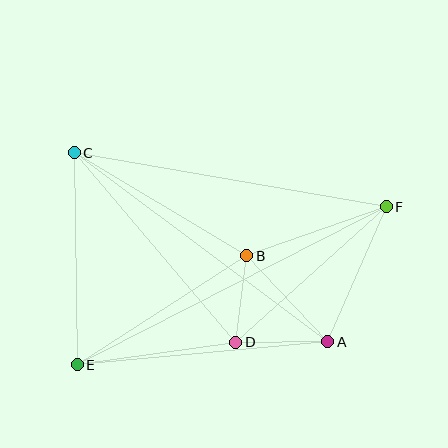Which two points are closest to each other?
Points B and D are closest to each other.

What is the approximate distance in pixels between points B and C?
The distance between B and C is approximately 201 pixels.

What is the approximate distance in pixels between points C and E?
The distance between C and E is approximately 212 pixels.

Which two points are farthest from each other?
Points E and F are farthest from each other.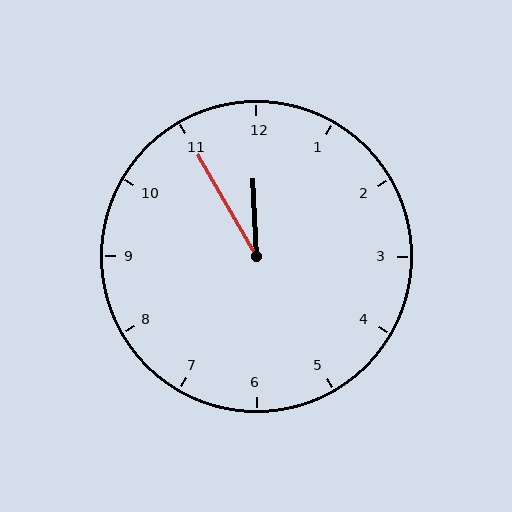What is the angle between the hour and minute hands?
Approximately 28 degrees.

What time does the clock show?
11:55.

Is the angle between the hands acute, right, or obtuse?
It is acute.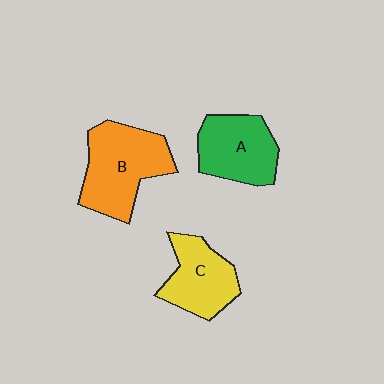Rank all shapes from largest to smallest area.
From largest to smallest: B (orange), A (green), C (yellow).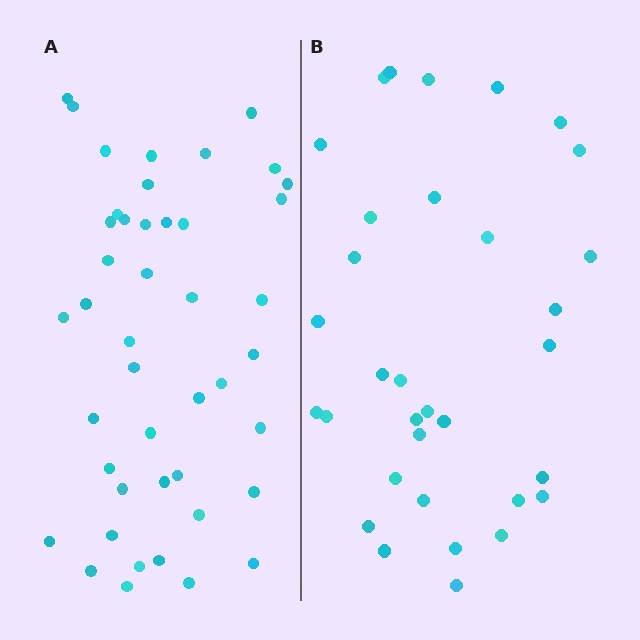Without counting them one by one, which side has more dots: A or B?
Region A (the left region) has more dots.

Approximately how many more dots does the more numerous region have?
Region A has roughly 12 or so more dots than region B.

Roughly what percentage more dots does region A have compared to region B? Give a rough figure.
About 35% more.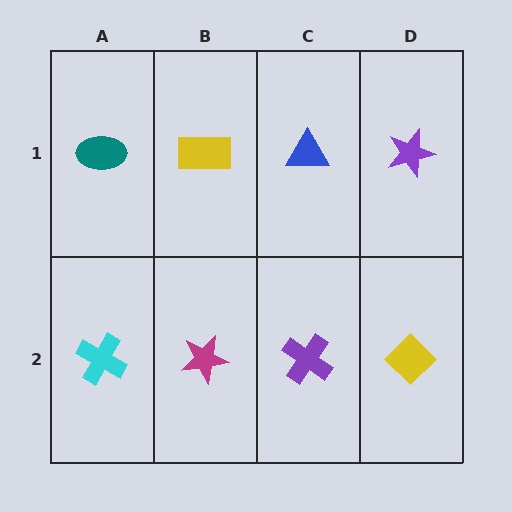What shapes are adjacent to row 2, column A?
A teal ellipse (row 1, column A), a magenta star (row 2, column B).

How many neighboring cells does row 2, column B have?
3.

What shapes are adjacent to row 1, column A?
A cyan cross (row 2, column A), a yellow rectangle (row 1, column B).